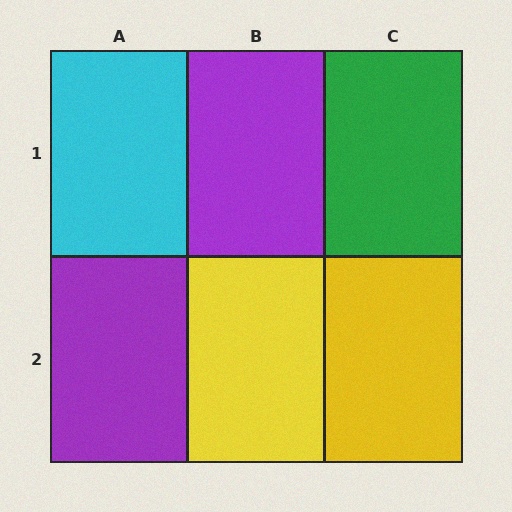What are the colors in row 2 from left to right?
Purple, yellow, yellow.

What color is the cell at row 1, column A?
Cyan.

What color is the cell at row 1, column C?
Green.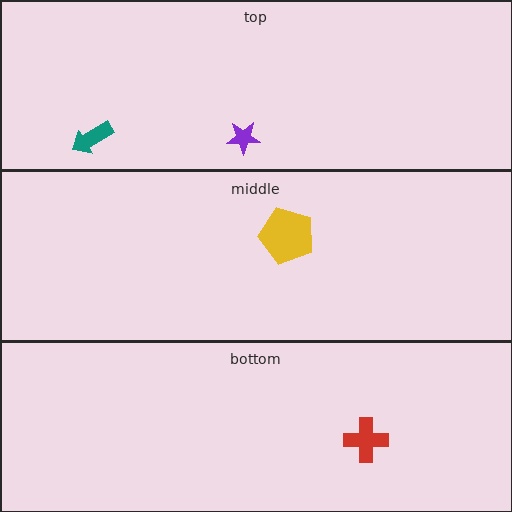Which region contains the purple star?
The top region.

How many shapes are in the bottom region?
1.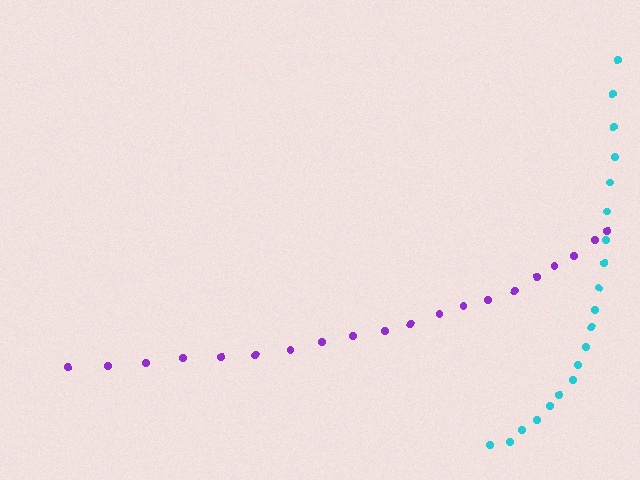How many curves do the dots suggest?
There are 2 distinct paths.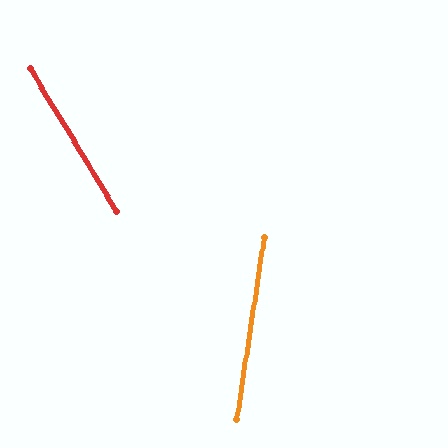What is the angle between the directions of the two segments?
Approximately 39 degrees.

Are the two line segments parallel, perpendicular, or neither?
Neither parallel nor perpendicular — they differ by about 39°.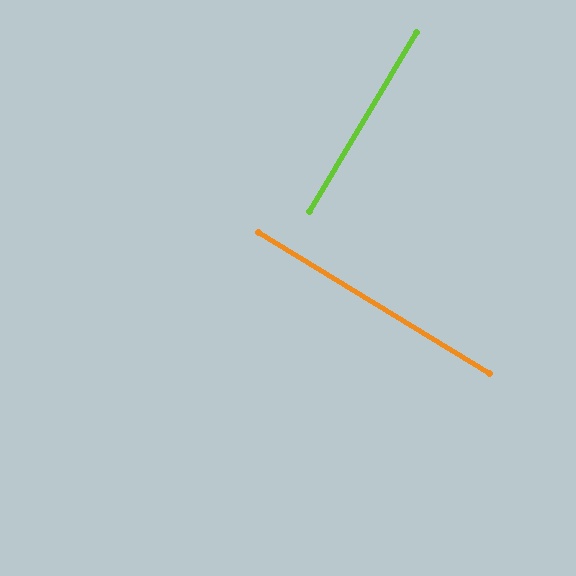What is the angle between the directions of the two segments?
Approximately 90 degrees.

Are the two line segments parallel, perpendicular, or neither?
Perpendicular — they meet at approximately 90°.